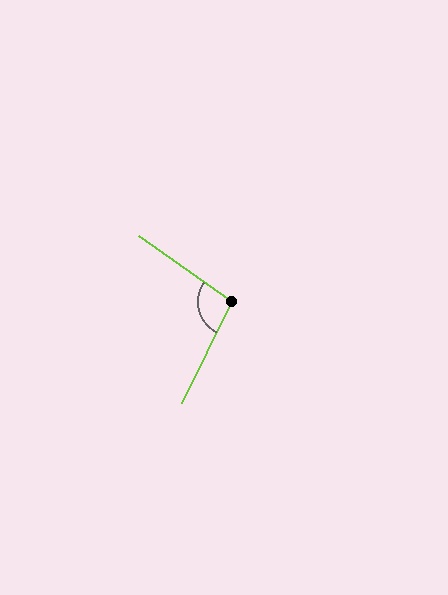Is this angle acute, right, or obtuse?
It is obtuse.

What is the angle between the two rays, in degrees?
Approximately 99 degrees.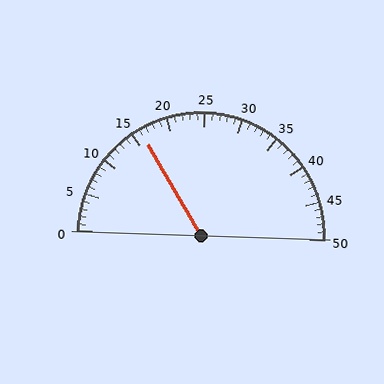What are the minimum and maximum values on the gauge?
The gauge ranges from 0 to 50.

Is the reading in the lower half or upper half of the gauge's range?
The reading is in the lower half of the range (0 to 50).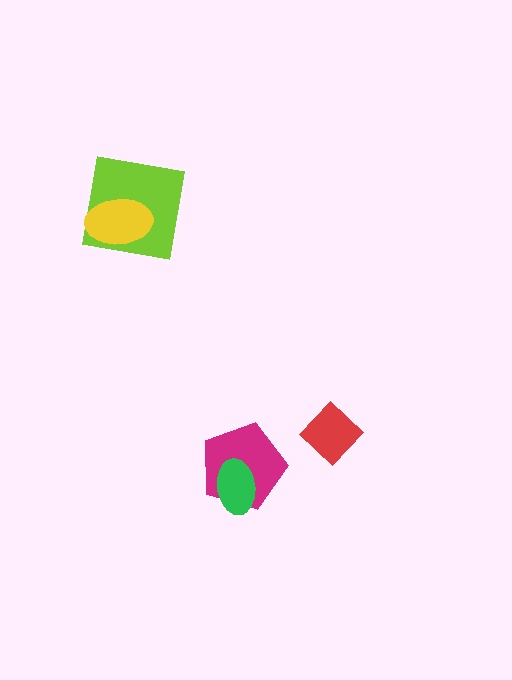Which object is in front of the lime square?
The yellow ellipse is in front of the lime square.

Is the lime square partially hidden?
Yes, it is partially covered by another shape.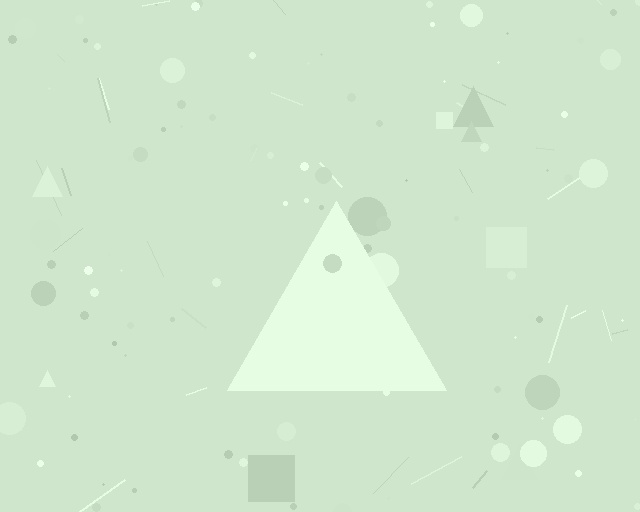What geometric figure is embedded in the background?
A triangle is embedded in the background.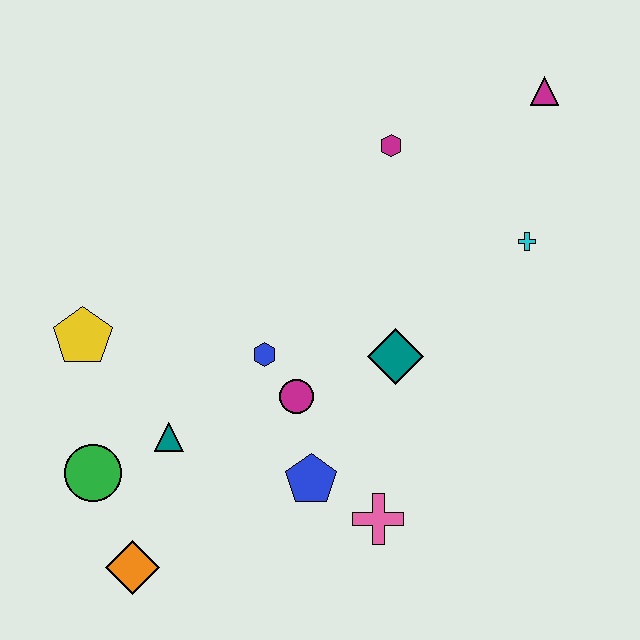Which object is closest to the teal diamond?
The magenta circle is closest to the teal diamond.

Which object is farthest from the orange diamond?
The magenta triangle is farthest from the orange diamond.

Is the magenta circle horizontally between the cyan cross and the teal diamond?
No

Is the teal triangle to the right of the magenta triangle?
No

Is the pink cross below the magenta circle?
Yes